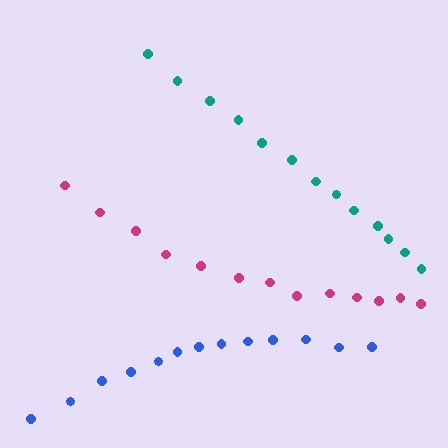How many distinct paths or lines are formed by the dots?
There are 3 distinct paths.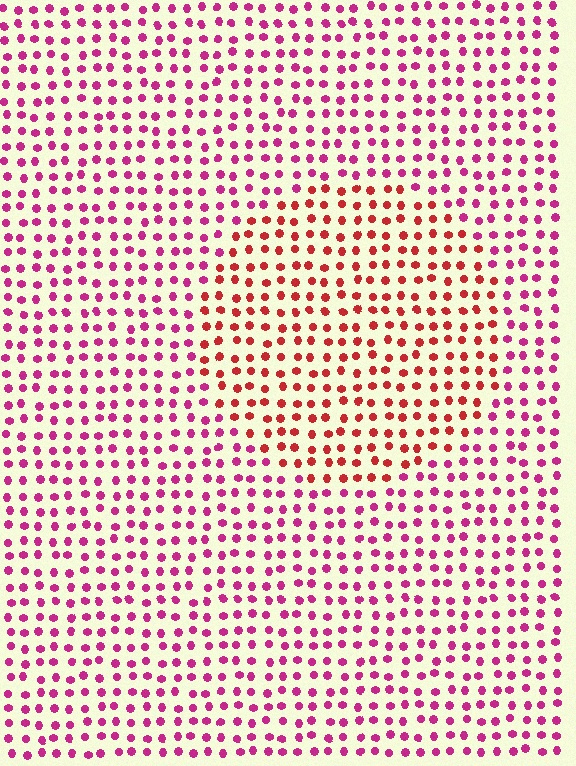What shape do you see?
I see a circle.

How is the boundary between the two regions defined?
The boundary is defined purely by a slight shift in hue (about 35 degrees). Spacing, size, and orientation are identical on both sides.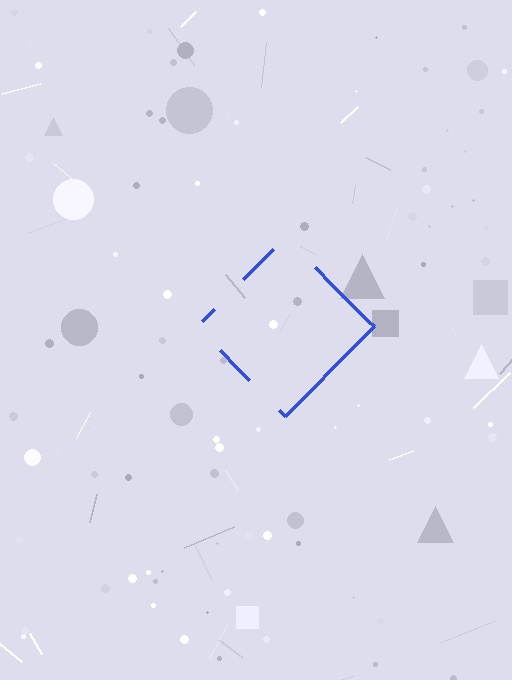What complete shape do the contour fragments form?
The contour fragments form a diamond.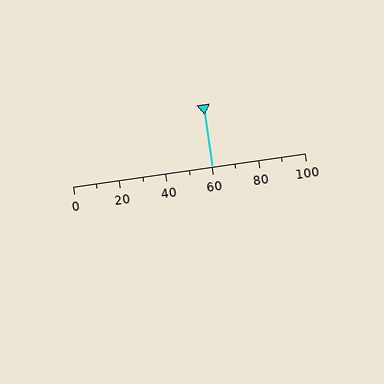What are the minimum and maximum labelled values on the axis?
The axis runs from 0 to 100.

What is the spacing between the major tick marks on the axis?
The major ticks are spaced 20 apart.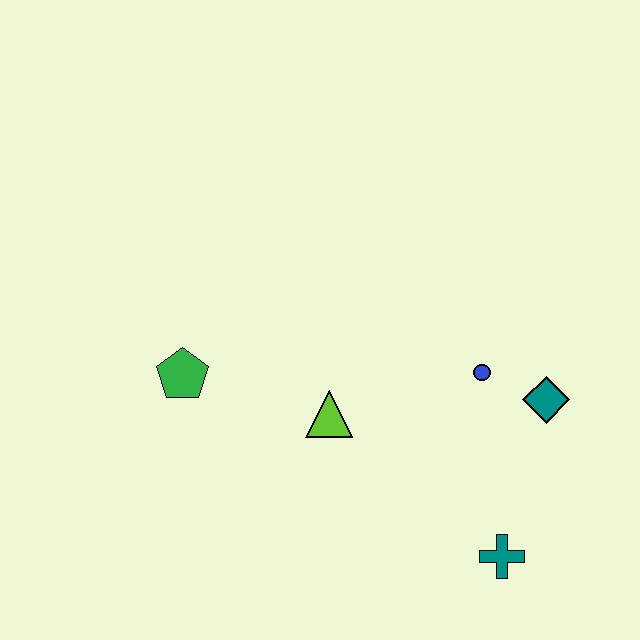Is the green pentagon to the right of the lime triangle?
No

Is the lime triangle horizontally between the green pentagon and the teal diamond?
Yes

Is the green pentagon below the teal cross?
No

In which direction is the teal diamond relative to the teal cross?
The teal diamond is above the teal cross.